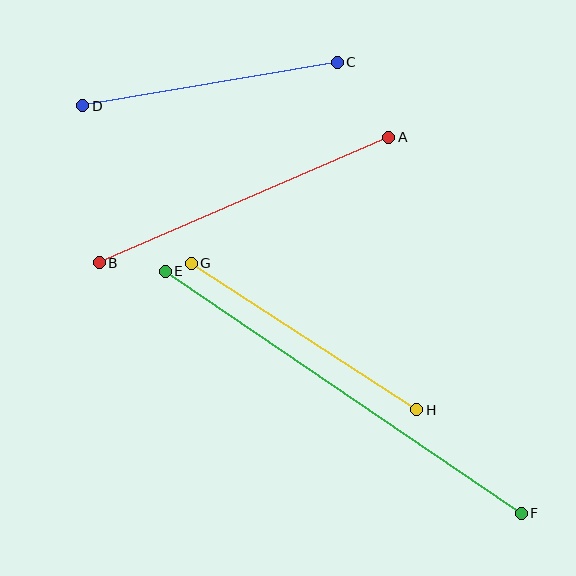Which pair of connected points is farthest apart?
Points E and F are farthest apart.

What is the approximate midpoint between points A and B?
The midpoint is at approximately (244, 200) pixels.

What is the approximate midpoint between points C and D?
The midpoint is at approximately (210, 84) pixels.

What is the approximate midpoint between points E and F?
The midpoint is at approximately (343, 392) pixels.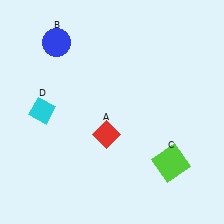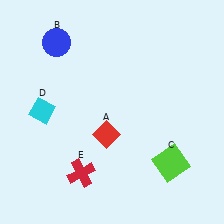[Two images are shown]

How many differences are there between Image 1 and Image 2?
There is 1 difference between the two images.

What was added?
A red cross (E) was added in Image 2.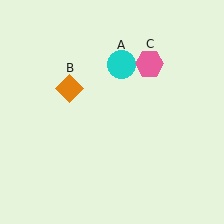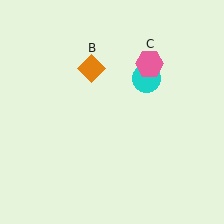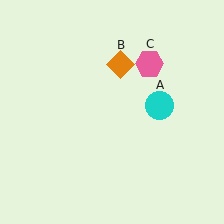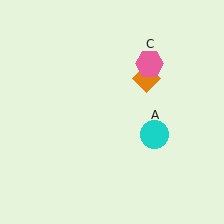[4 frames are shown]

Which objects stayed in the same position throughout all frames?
Pink hexagon (object C) remained stationary.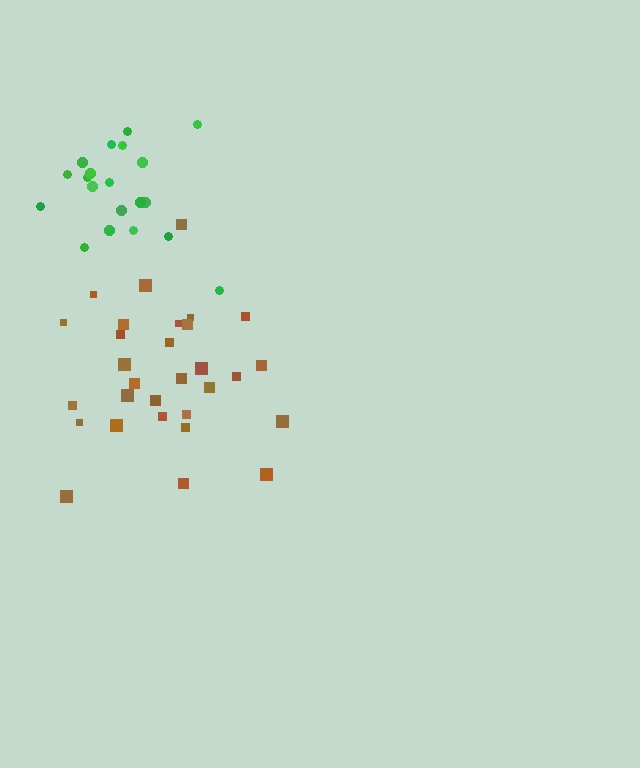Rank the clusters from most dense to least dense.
green, brown.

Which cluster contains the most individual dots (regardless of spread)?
Brown (30).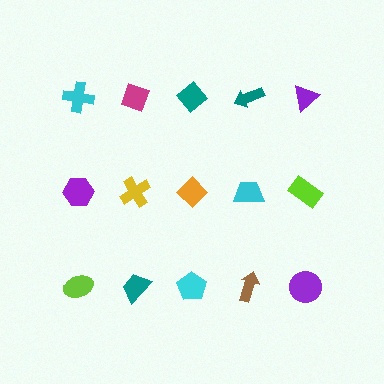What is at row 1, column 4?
A teal arrow.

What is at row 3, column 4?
A brown arrow.